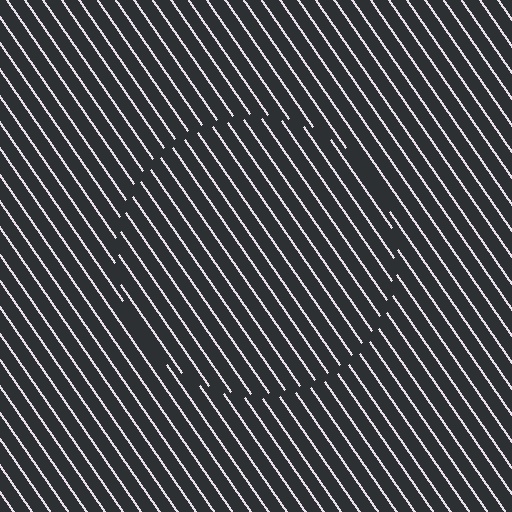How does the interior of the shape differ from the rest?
The interior of the shape contains the same grating, shifted by half a period — the contour is defined by the phase discontinuity where line-ends from the inner and outer gratings abut.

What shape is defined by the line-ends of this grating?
An illusory circle. The interior of the shape contains the same grating, shifted by half a period — the contour is defined by the phase discontinuity where line-ends from the inner and outer gratings abut.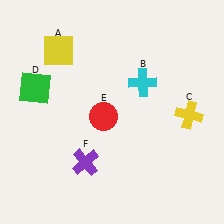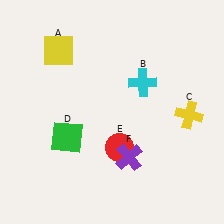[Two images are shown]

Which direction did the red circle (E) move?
The red circle (E) moved down.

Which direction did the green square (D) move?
The green square (D) moved down.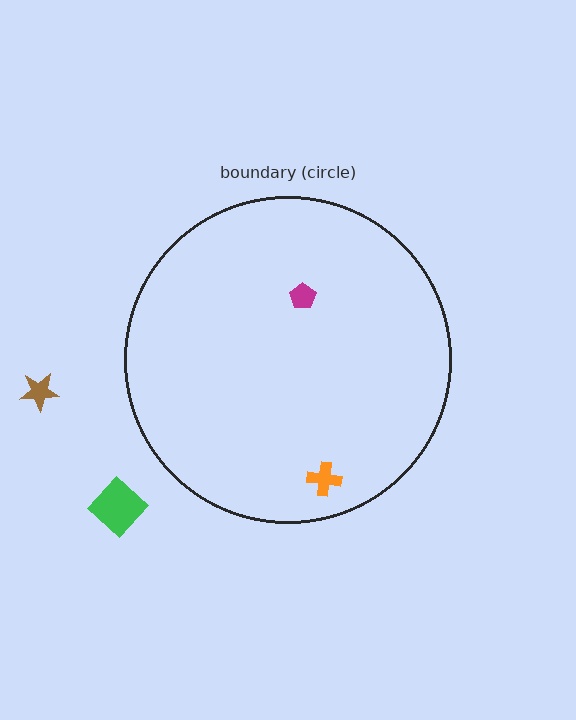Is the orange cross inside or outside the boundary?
Inside.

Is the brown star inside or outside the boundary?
Outside.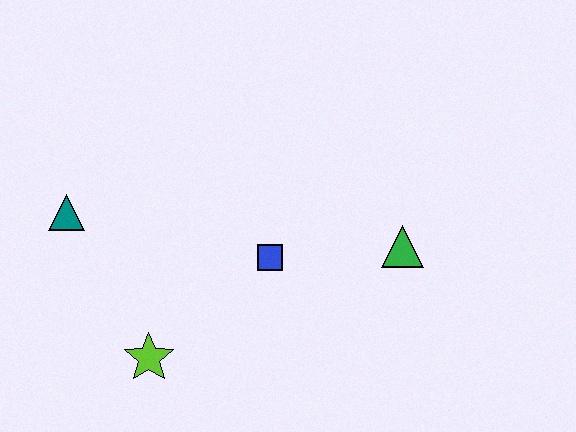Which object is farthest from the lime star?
The green triangle is farthest from the lime star.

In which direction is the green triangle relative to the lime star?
The green triangle is to the right of the lime star.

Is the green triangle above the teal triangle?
No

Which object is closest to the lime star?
The blue square is closest to the lime star.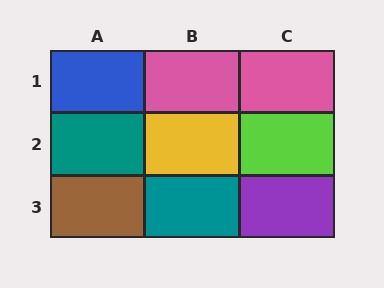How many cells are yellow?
1 cell is yellow.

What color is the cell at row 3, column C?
Purple.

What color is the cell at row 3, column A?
Brown.